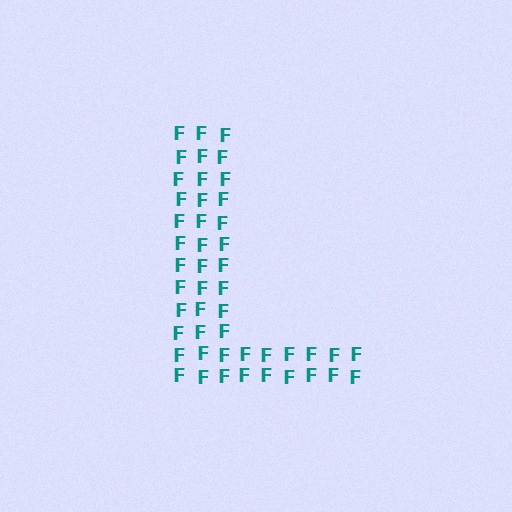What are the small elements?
The small elements are letter F's.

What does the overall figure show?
The overall figure shows the letter L.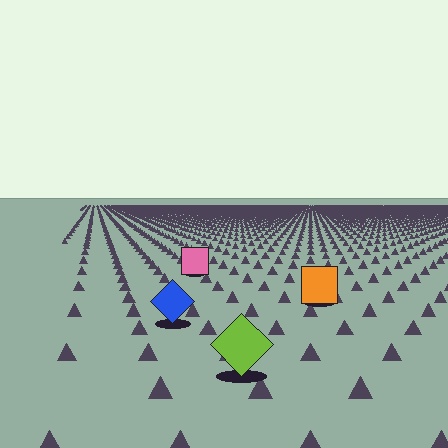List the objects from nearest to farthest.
From nearest to farthest: the lime diamond, the blue diamond, the orange square, the pink square.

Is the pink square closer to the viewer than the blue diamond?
No. The blue diamond is closer — you can tell from the texture gradient: the ground texture is coarser near it.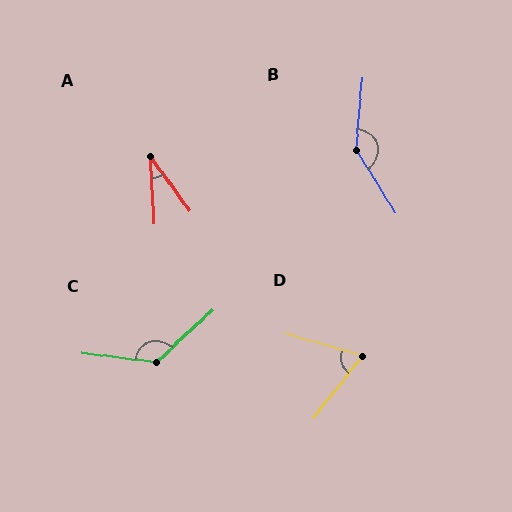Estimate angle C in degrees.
Approximately 130 degrees.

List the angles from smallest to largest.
A (32°), D (68°), C (130°), B (144°).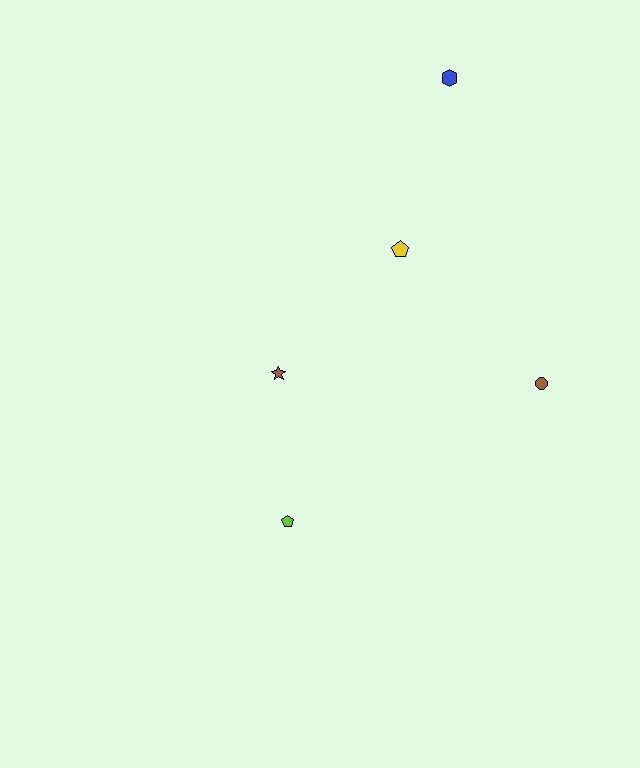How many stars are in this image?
There is 1 star.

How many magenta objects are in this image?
There are no magenta objects.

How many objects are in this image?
There are 5 objects.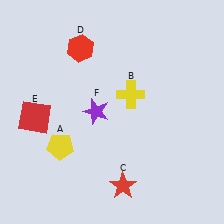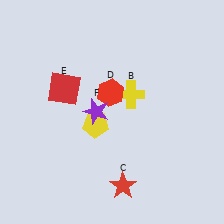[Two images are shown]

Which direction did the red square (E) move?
The red square (E) moved right.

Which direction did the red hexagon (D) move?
The red hexagon (D) moved down.